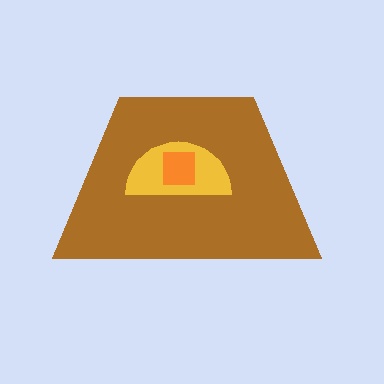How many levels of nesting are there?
3.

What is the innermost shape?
The orange square.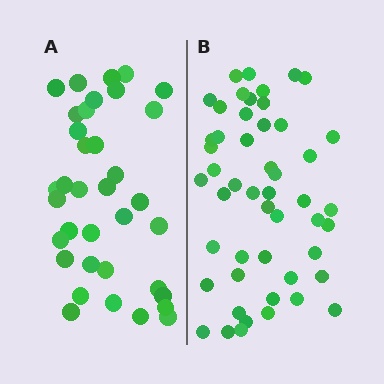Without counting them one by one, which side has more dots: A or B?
Region B (the right region) has more dots.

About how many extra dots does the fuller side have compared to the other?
Region B has approximately 15 more dots than region A.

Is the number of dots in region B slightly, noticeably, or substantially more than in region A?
Region B has noticeably more, but not dramatically so. The ratio is roughly 1.4 to 1.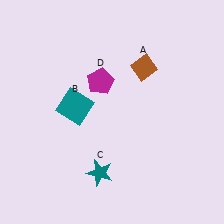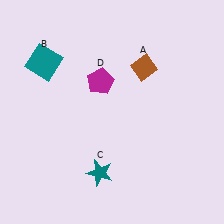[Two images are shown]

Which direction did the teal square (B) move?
The teal square (B) moved up.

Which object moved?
The teal square (B) moved up.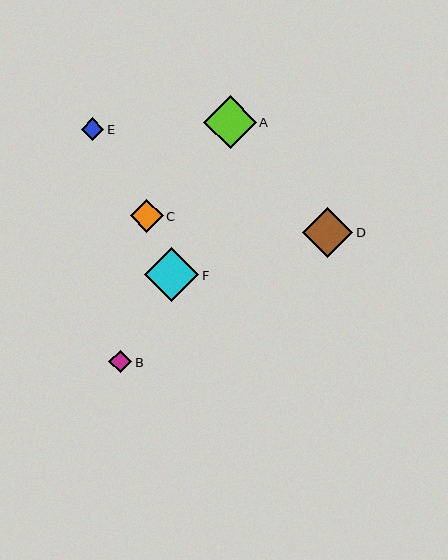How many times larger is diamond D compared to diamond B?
Diamond D is approximately 2.2 times the size of diamond B.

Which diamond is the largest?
Diamond F is the largest with a size of approximately 54 pixels.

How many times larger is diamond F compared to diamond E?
Diamond F is approximately 2.4 times the size of diamond E.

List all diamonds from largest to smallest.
From largest to smallest: F, A, D, C, B, E.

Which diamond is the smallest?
Diamond E is the smallest with a size of approximately 22 pixels.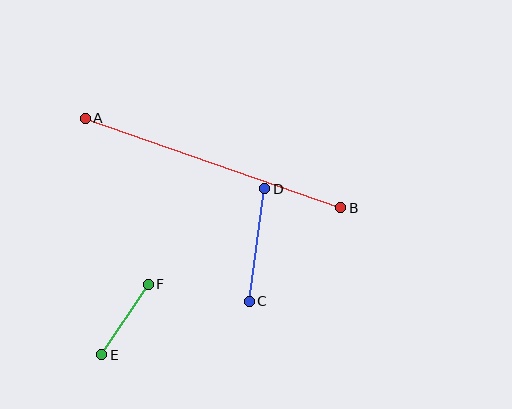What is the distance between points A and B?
The distance is approximately 271 pixels.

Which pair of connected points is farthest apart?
Points A and B are farthest apart.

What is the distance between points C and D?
The distance is approximately 114 pixels.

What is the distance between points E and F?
The distance is approximately 84 pixels.